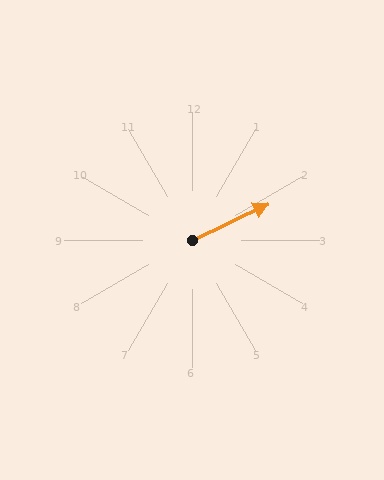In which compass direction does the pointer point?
Northeast.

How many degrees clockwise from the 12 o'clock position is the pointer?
Approximately 64 degrees.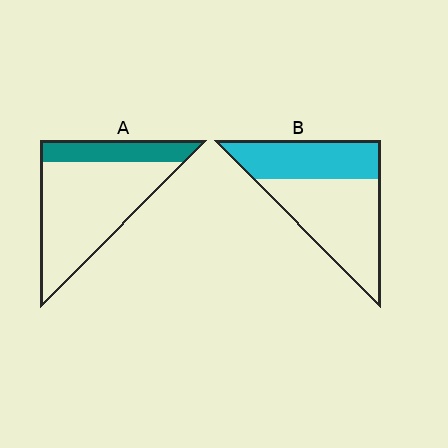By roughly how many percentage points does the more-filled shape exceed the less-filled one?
By roughly 15 percentage points (B over A).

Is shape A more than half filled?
No.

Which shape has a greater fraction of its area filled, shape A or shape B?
Shape B.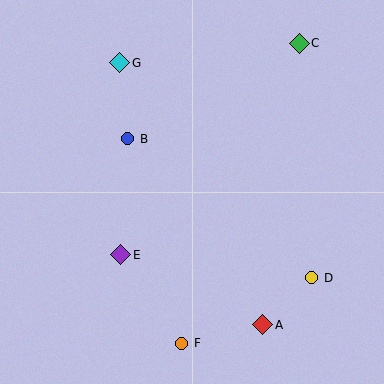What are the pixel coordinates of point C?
Point C is at (299, 43).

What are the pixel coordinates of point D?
Point D is at (312, 278).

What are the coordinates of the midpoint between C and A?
The midpoint between C and A is at (281, 184).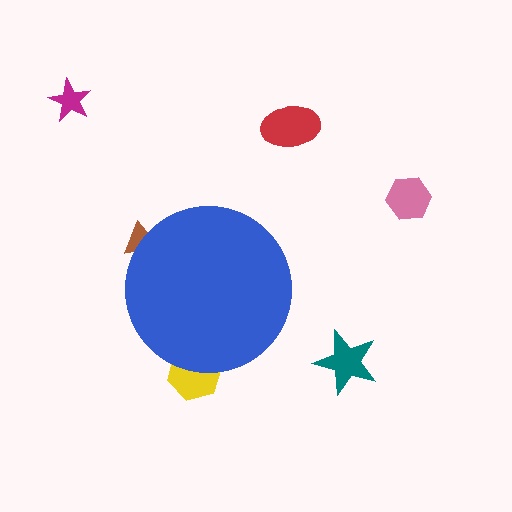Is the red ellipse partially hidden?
No, the red ellipse is fully visible.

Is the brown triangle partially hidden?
Yes, the brown triangle is partially hidden behind the blue circle.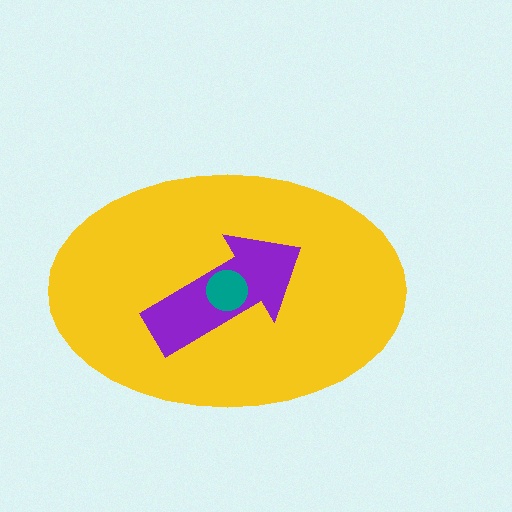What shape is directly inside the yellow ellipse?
The purple arrow.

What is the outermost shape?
The yellow ellipse.